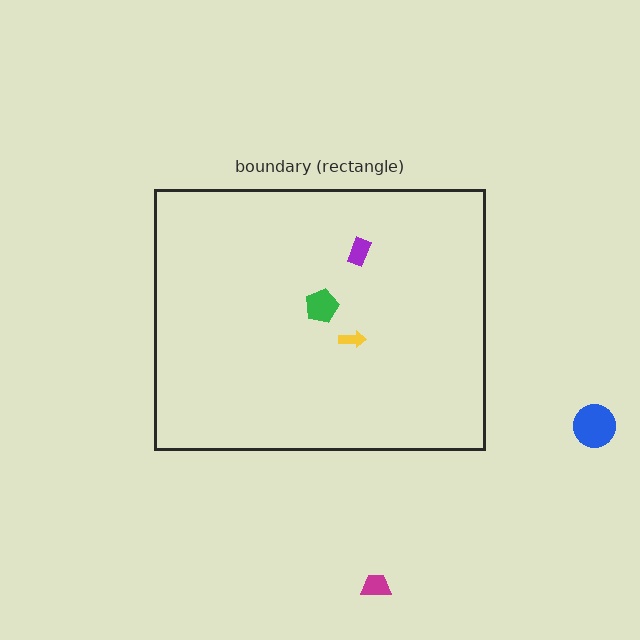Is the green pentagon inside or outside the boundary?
Inside.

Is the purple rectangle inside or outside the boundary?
Inside.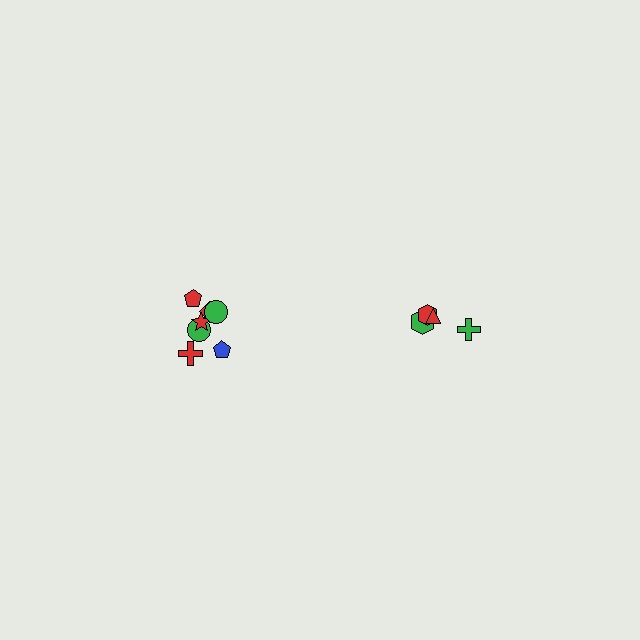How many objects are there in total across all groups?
There are 11 objects.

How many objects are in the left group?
There are 7 objects.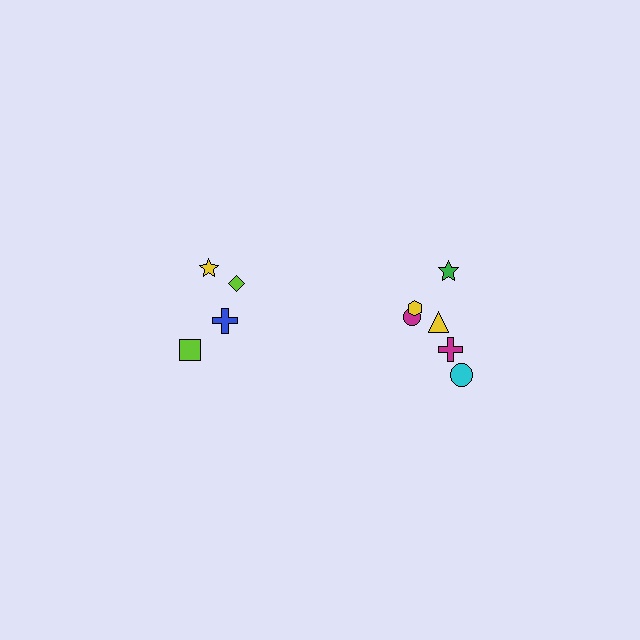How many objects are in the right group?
There are 6 objects.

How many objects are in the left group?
There are 4 objects.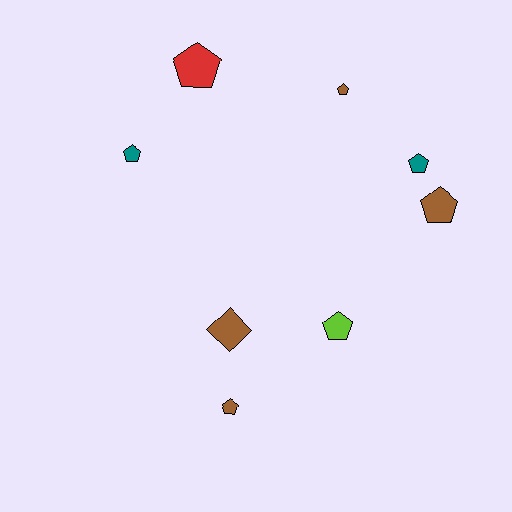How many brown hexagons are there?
There are no brown hexagons.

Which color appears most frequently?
Brown, with 4 objects.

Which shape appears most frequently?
Pentagon, with 7 objects.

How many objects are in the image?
There are 8 objects.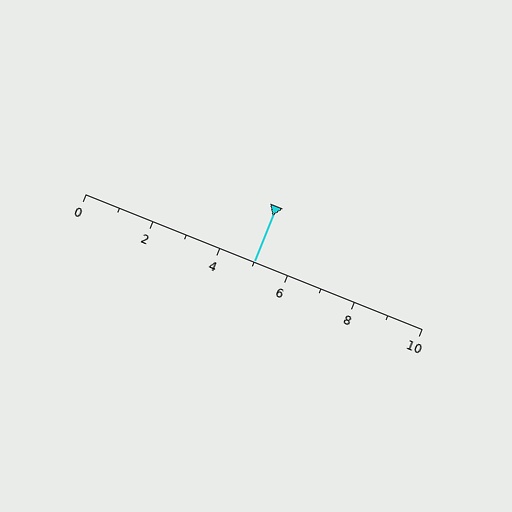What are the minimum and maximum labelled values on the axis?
The axis runs from 0 to 10.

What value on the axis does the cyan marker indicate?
The marker indicates approximately 5.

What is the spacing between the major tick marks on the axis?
The major ticks are spaced 2 apart.